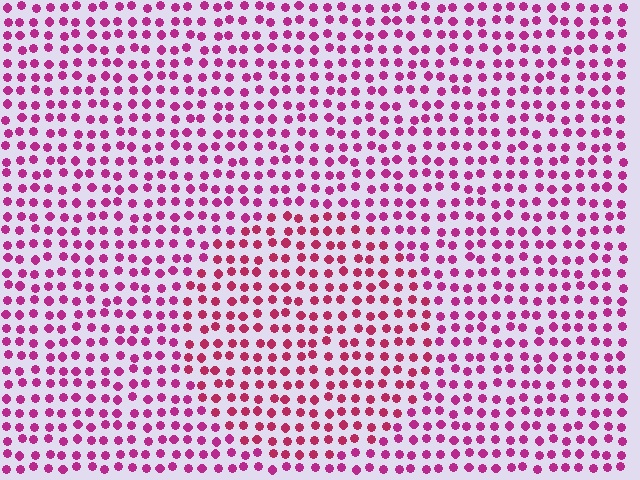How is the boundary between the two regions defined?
The boundary is defined purely by a slight shift in hue (about 20 degrees). Spacing, size, and orientation are identical on both sides.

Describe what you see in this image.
The image is filled with small magenta elements in a uniform arrangement. A circle-shaped region is visible where the elements are tinted to a slightly different hue, forming a subtle color boundary.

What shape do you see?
I see a circle.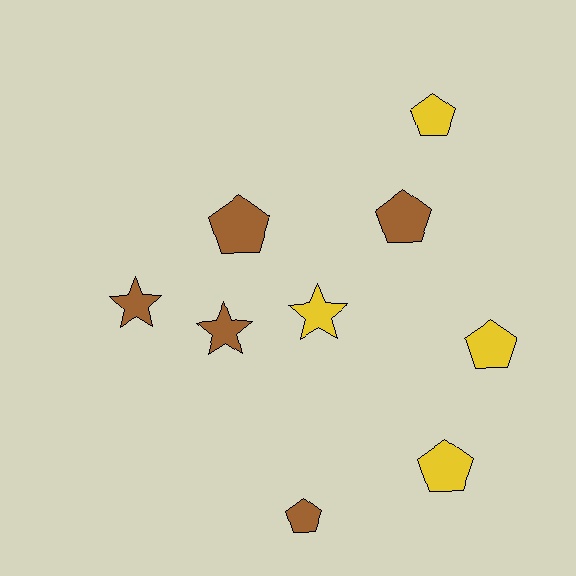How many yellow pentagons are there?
There are 3 yellow pentagons.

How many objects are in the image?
There are 9 objects.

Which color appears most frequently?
Brown, with 5 objects.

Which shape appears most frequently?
Pentagon, with 6 objects.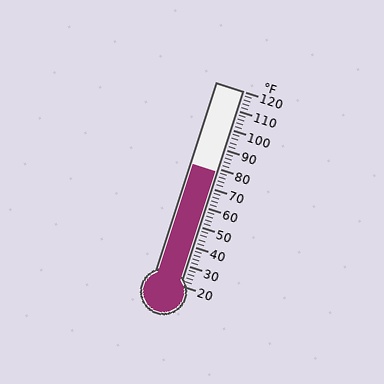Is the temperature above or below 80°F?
The temperature is below 80°F.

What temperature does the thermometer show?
The thermometer shows approximately 78°F.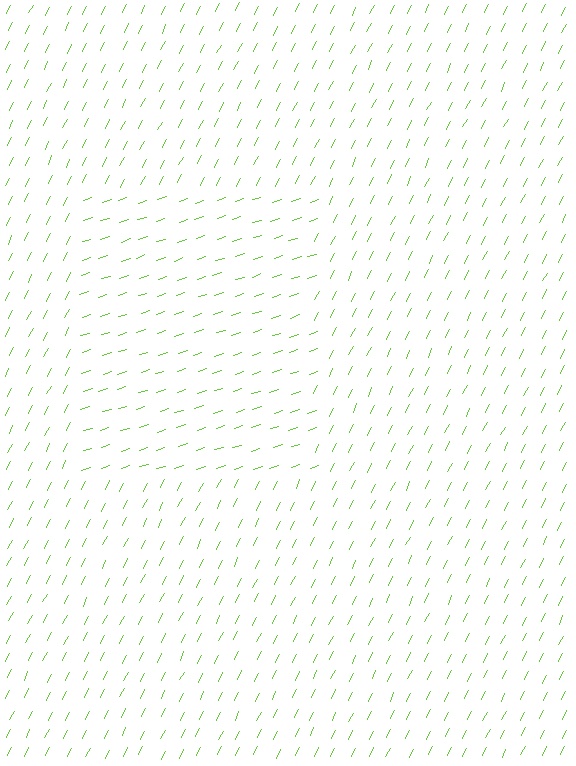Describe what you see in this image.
The image is filled with small lime line segments. A rectangle region in the image has lines oriented differently from the surrounding lines, creating a visible texture boundary.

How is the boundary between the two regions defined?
The boundary is defined purely by a change in line orientation (approximately 45 degrees difference). All lines are the same color and thickness.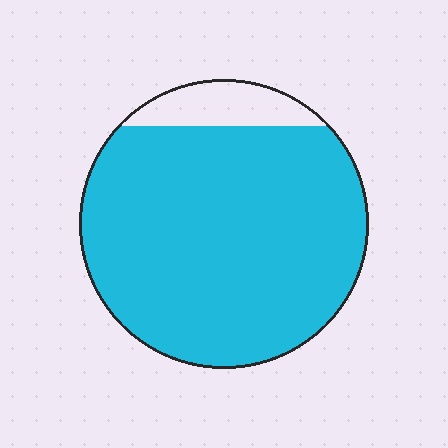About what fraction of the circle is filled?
About nine tenths (9/10).